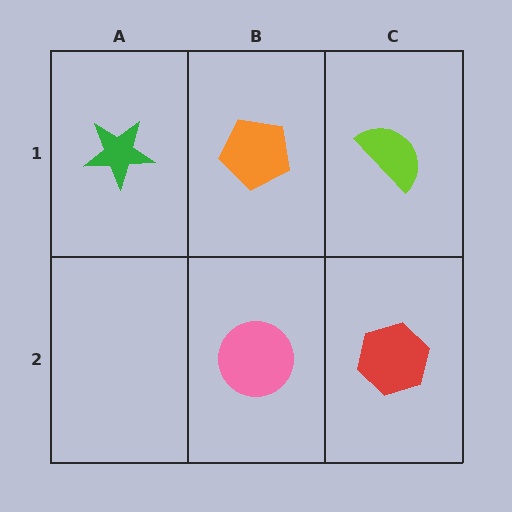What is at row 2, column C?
A red hexagon.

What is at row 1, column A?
A green star.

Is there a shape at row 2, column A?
No, that cell is empty.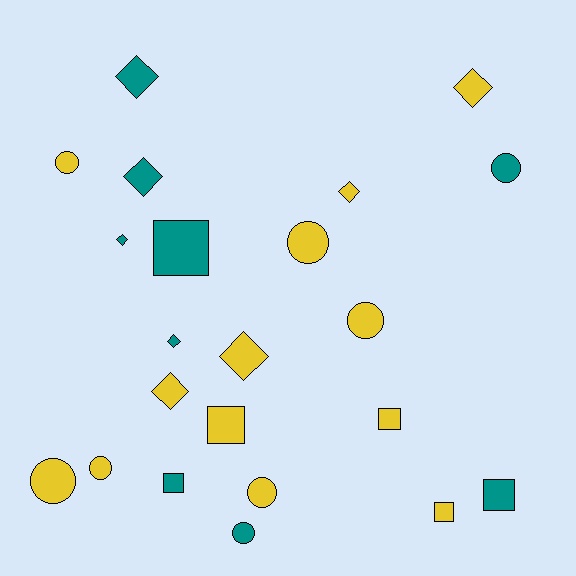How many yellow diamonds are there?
There are 4 yellow diamonds.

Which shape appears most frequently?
Circle, with 8 objects.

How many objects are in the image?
There are 22 objects.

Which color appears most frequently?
Yellow, with 13 objects.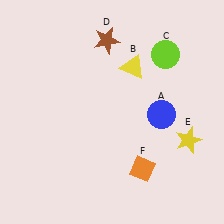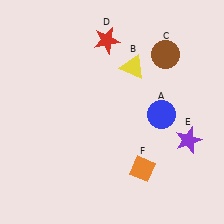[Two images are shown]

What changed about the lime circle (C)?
In Image 1, C is lime. In Image 2, it changed to brown.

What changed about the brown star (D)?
In Image 1, D is brown. In Image 2, it changed to red.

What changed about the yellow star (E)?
In Image 1, E is yellow. In Image 2, it changed to purple.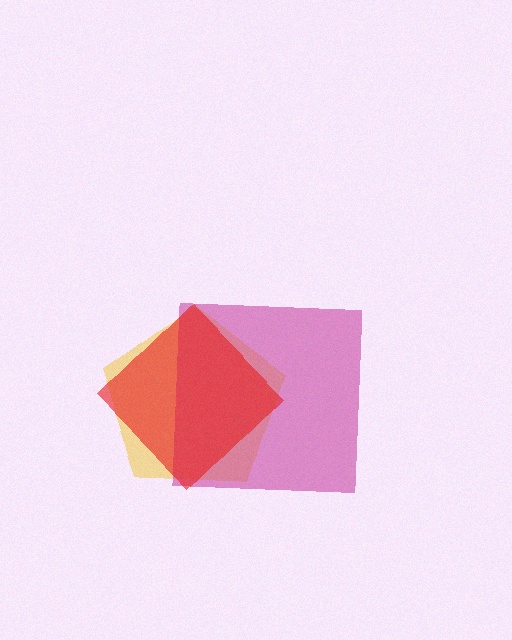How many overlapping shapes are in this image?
There are 3 overlapping shapes in the image.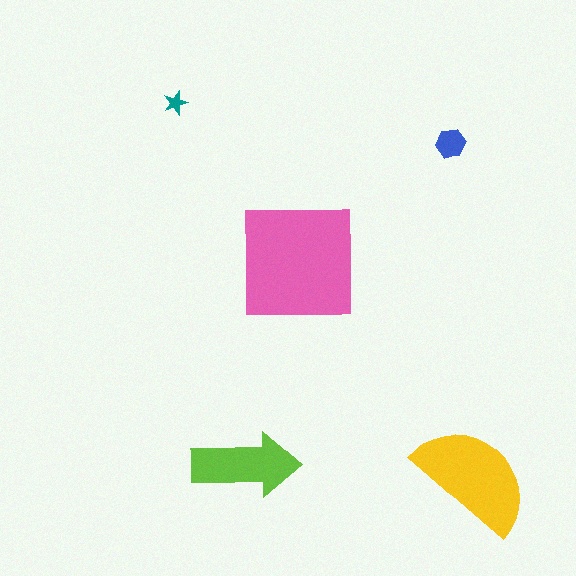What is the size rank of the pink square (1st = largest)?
1st.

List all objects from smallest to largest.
The teal star, the blue hexagon, the lime arrow, the yellow semicircle, the pink square.